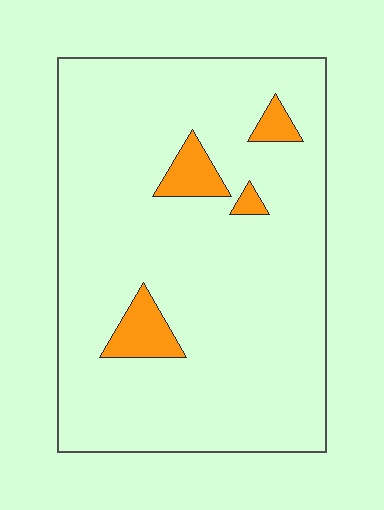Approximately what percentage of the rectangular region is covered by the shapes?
Approximately 10%.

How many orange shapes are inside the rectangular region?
4.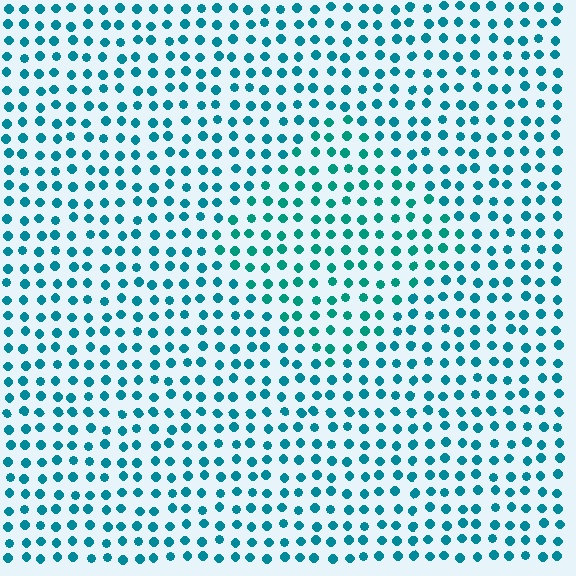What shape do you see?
I see a diamond.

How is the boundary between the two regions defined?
The boundary is defined purely by a slight shift in hue (about 18 degrees). Spacing, size, and orientation are identical on both sides.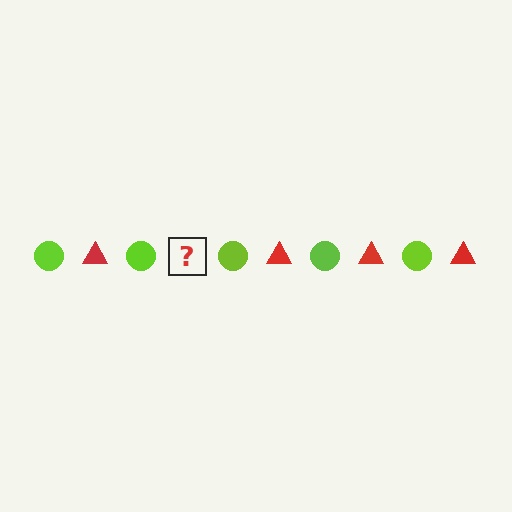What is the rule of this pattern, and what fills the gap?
The rule is that the pattern alternates between lime circle and red triangle. The gap should be filled with a red triangle.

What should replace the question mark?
The question mark should be replaced with a red triangle.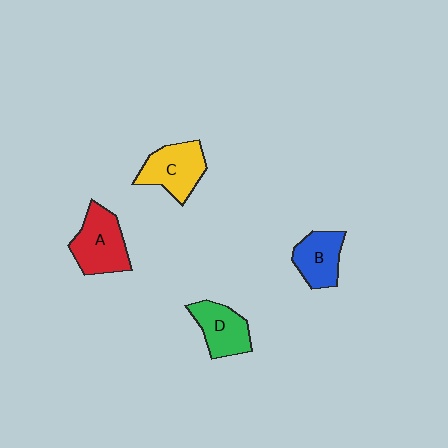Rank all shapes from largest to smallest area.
From largest to smallest: A (red), C (yellow), D (green), B (blue).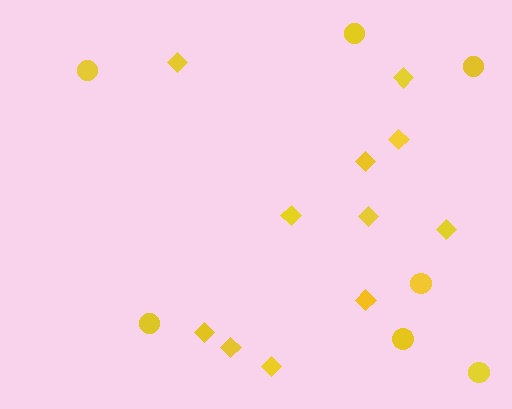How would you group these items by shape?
There are 2 groups: one group of diamonds (11) and one group of circles (7).